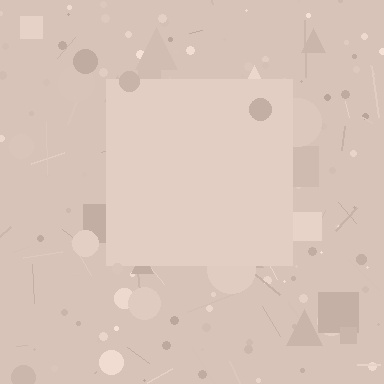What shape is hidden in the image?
A square is hidden in the image.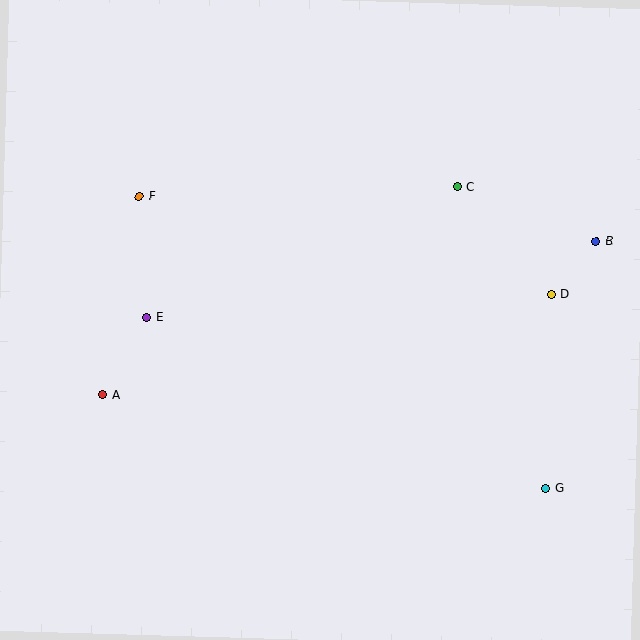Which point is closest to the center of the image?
Point E at (147, 317) is closest to the center.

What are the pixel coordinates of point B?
Point B is at (596, 241).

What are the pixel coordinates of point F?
Point F is at (139, 196).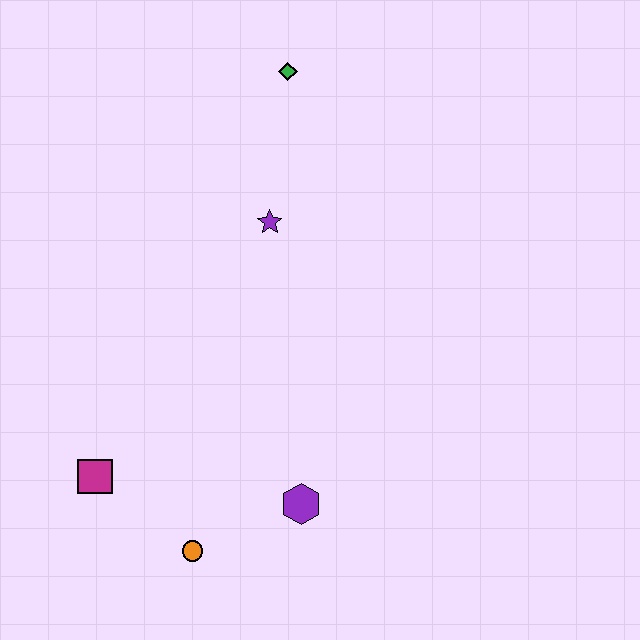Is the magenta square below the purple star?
Yes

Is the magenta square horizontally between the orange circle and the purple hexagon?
No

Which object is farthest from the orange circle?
The green diamond is farthest from the orange circle.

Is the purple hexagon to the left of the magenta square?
No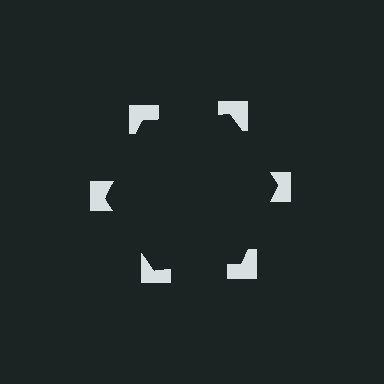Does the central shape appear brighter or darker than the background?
It typically appears slightly darker than the background, even though no actual brightness change is drawn.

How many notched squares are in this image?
There are 6 — one at each vertex of the illusory hexagon.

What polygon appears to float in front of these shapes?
An illusory hexagon — its edges are inferred from the aligned wedge cuts in the notched squares, not physically drawn.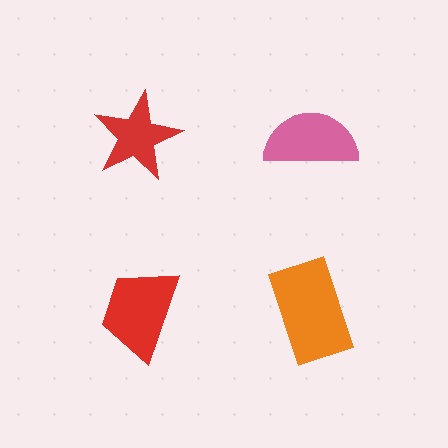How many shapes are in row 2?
2 shapes.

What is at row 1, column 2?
A pink semicircle.